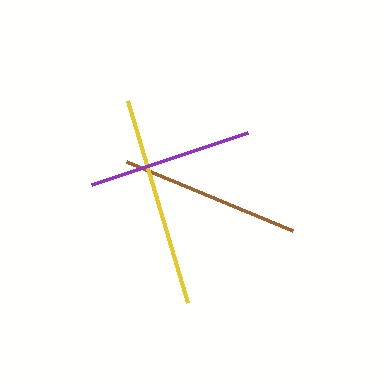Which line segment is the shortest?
The purple line is the shortest at approximately 164 pixels.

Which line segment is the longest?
The yellow line is the longest at approximately 210 pixels.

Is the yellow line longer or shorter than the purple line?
The yellow line is longer than the purple line.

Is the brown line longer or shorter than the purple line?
The brown line is longer than the purple line.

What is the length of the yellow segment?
The yellow segment is approximately 210 pixels long.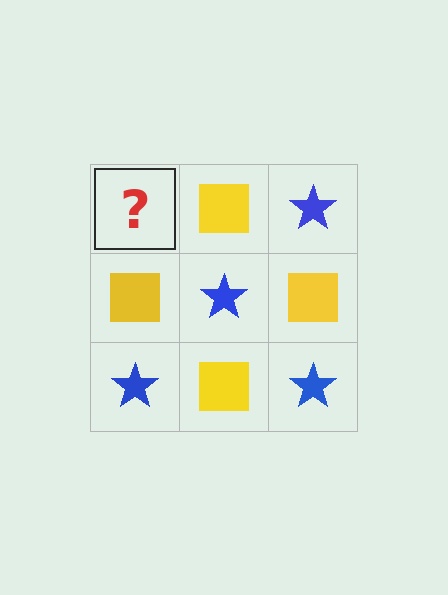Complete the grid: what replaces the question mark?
The question mark should be replaced with a blue star.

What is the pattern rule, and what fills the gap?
The rule is that it alternates blue star and yellow square in a checkerboard pattern. The gap should be filled with a blue star.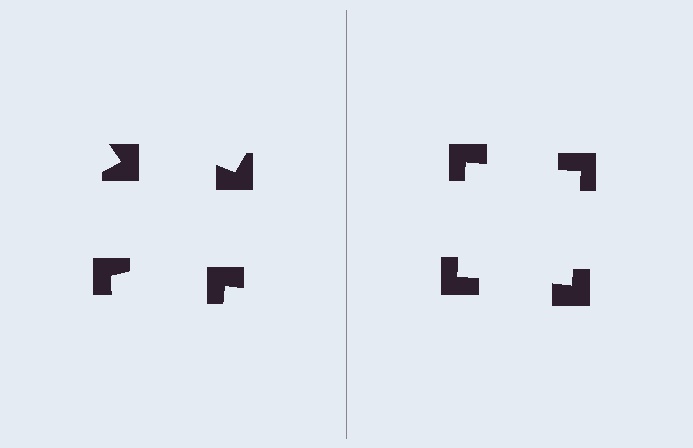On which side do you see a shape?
An illusory square appears on the right side. On the left side the wedge cuts are rotated, so no coherent shape forms.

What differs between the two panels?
The notched squares are positioned identically on both sides; only the wedge orientations differ. On the right they align to a square; on the left they are misaligned.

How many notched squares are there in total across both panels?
8 — 4 on each side.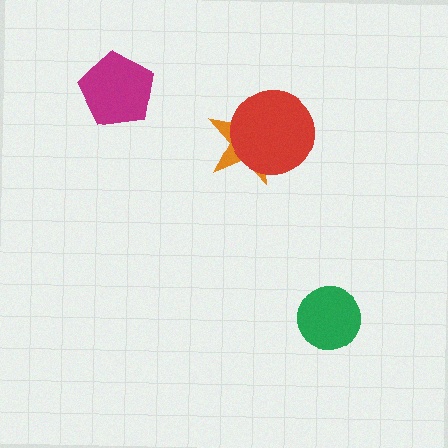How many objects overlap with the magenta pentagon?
0 objects overlap with the magenta pentagon.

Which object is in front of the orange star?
The red circle is in front of the orange star.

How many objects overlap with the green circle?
0 objects overlap with the green circle.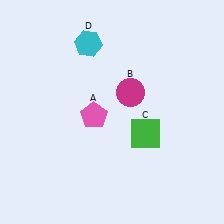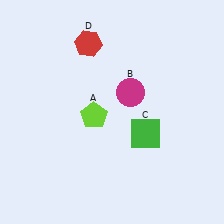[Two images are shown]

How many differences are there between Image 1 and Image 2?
There are 2 differences between the two images.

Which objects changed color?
A changed from pink to lime. D changed from cyan to red.